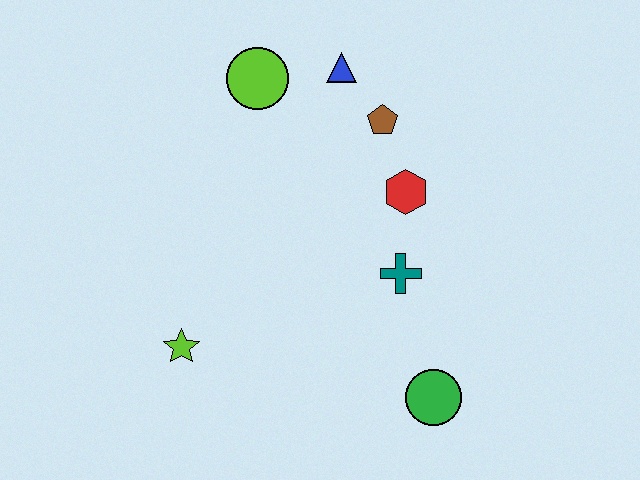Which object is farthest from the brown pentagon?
The lime star is farthest from the brown pentagon.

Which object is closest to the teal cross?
The red hexagon is closest to the teal cross.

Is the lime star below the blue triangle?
Yes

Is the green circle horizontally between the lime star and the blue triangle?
No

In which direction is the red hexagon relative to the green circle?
The red hexagon is above the green circle.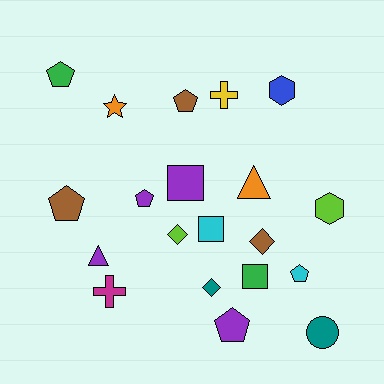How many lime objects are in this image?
There are 2 lime objects.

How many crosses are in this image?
There are 2 crosses.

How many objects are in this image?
There are 20 objects.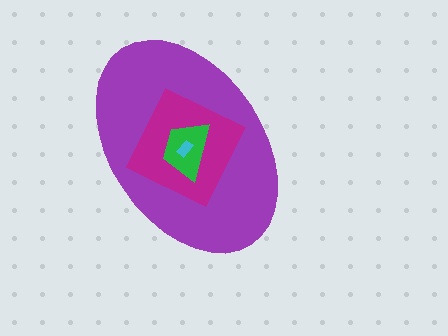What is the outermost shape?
The purple ellipse.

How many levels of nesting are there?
4.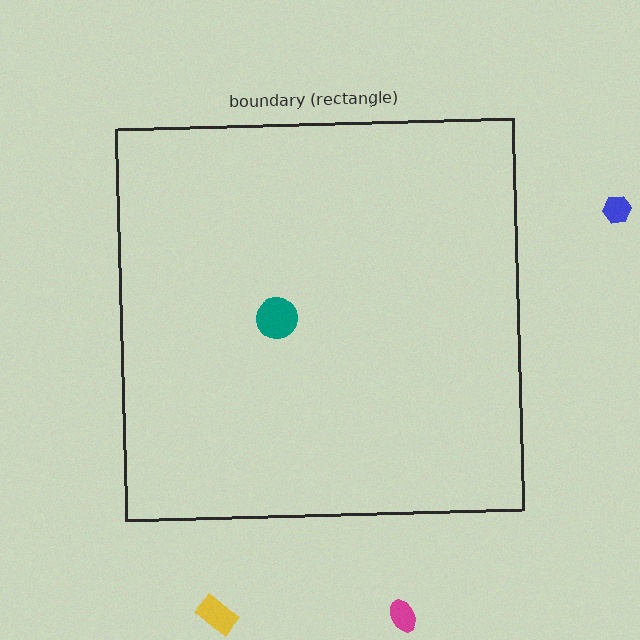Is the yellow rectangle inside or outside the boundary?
Outside.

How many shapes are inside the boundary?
1 inside, 3 outside.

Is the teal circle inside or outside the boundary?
Inside.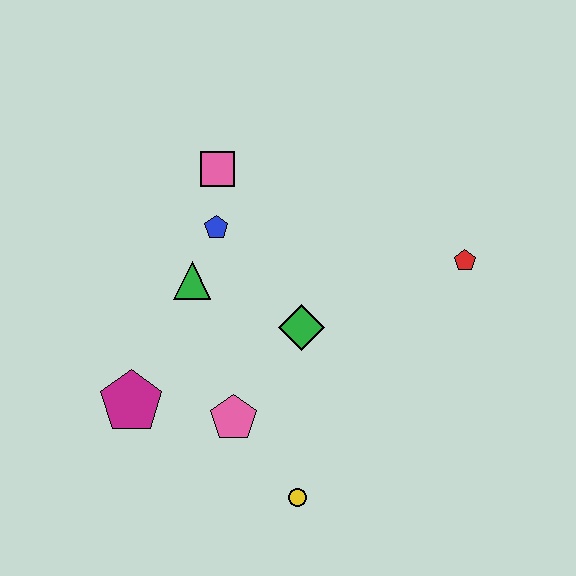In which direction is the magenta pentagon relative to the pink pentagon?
The magenta pentagon is to the left of the pink pentagon.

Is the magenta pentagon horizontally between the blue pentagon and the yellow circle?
No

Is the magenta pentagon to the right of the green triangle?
No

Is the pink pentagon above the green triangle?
No